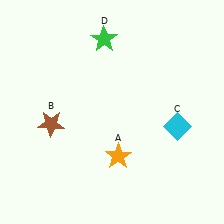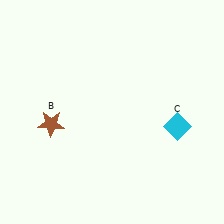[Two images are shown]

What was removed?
The orange star (A), the green star (D) were removed in Image 2.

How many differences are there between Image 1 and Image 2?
There are 2 differences between the two images.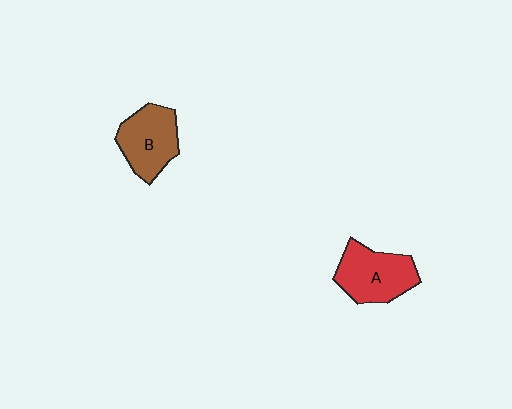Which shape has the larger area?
Shape A (red).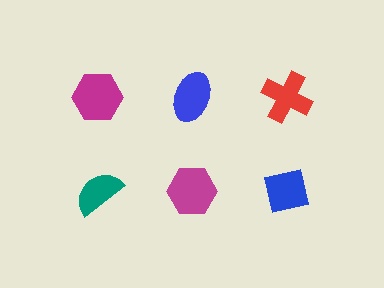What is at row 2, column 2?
A magenta hexagon.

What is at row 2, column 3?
A blue square.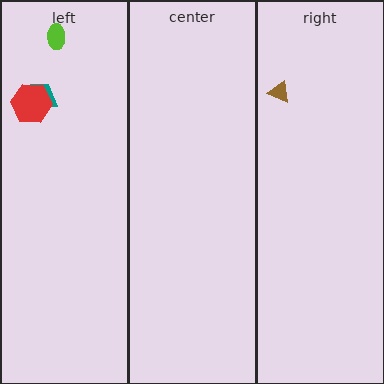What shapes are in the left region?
The teal trapezoid, the lime ellipse, the red hexagon.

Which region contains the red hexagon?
The left region.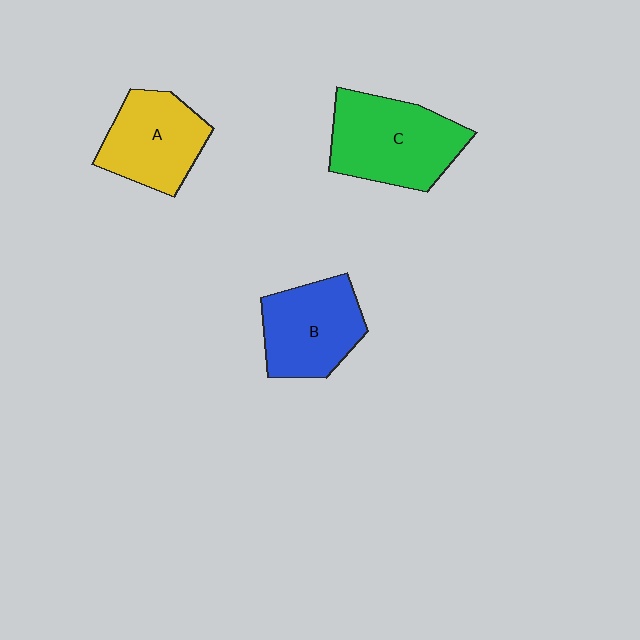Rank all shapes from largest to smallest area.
From largest to smallest: C (green), B (blue), A (yellow).